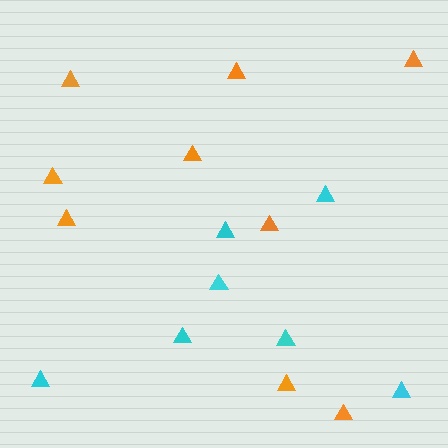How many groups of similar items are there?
There are 2 groups: one group of cyan triangles (7) and one group of orange triangles (9).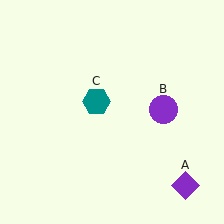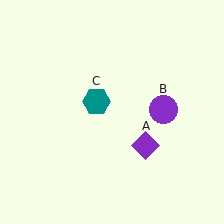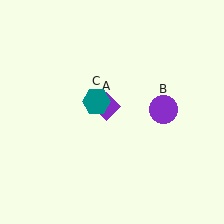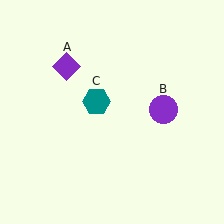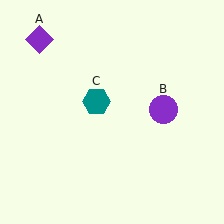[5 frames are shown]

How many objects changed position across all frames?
1 object changed position: purple diamond (object A).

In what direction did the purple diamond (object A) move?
The purple diamond (object A) moved up and to the left.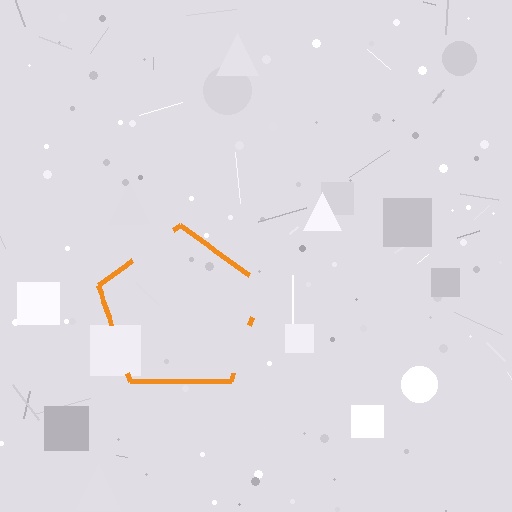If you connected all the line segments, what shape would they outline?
They would outline a pentagon.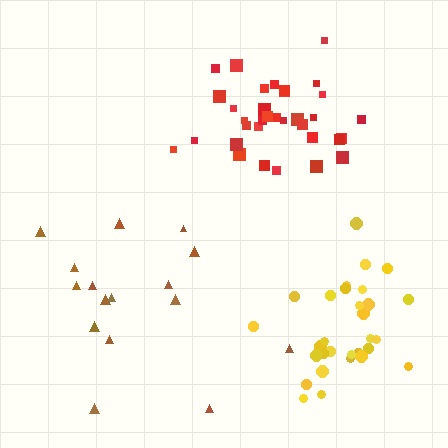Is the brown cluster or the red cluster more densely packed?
Red.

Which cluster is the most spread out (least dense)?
Brown.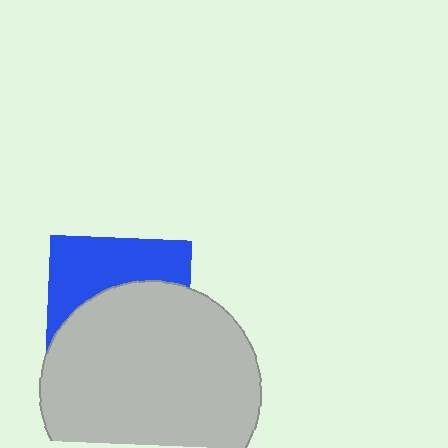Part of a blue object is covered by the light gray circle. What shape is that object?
It is a square.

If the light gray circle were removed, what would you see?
You would see the complete blue square.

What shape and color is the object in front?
The object in front is a light gray circle.